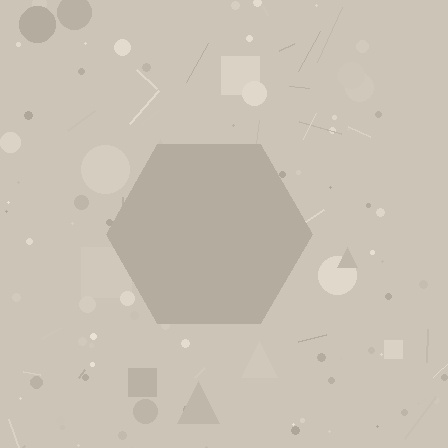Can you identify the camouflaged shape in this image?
The camouflaged shape is a hexagon.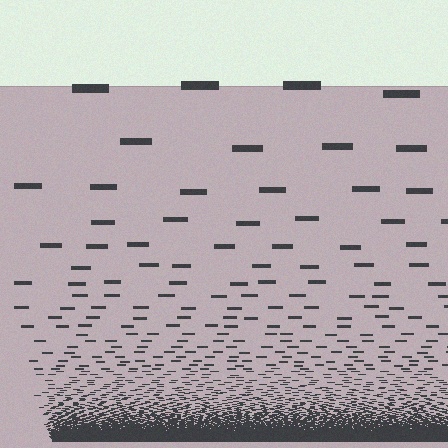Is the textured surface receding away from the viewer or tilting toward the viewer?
The surface appears to tilt toward the viewer. Texture elements get larger and sparser toward the top.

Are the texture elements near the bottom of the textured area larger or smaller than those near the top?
Smaller. The gradient is inverted — elements near the bottom are smaller and denser.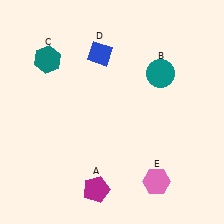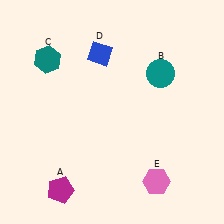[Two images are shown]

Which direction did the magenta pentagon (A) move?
The magenta pentagon (A) moved left.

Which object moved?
The magenta pentagon (A) moved left.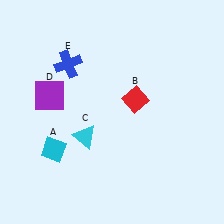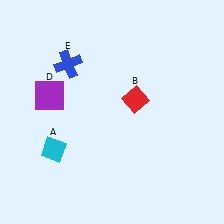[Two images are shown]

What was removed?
The cyan triangle (C) was removed in Image 2.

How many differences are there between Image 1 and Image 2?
There is 1 difference between the two images.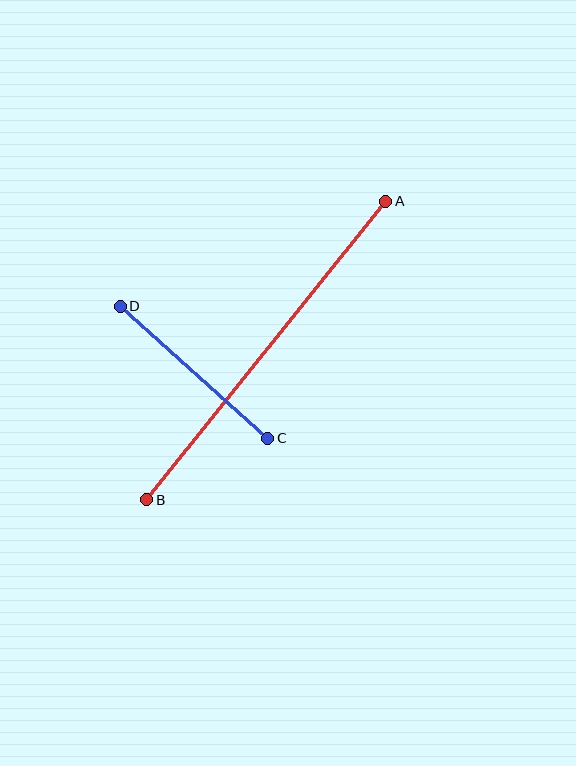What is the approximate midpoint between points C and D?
The midpoint is at approximately (194, 372) pixels.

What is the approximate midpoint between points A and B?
The midpoint is at approximately (266, 351) pixels.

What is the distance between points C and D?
The distance is approximately 198 pixels.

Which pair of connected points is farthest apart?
Points A and B are farthest apart.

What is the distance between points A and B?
The distance is approximately 382 pixels.